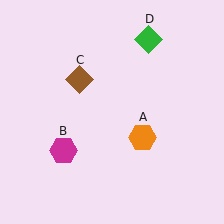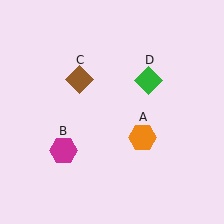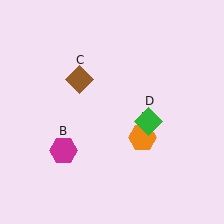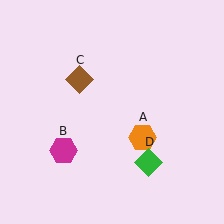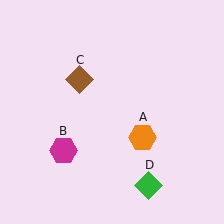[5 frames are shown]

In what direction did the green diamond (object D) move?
The green diamond (object D) moved down.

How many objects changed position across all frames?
1 object changed position: green diamond (object D).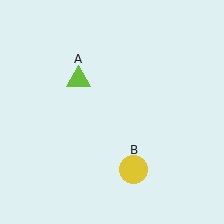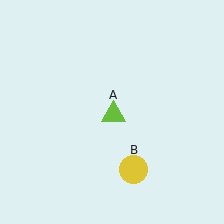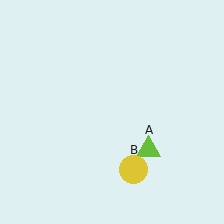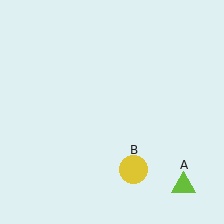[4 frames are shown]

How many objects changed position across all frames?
1 object changed position: lime triangle (object A).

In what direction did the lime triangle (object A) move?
The lime triangle (object A) moved down and to the right.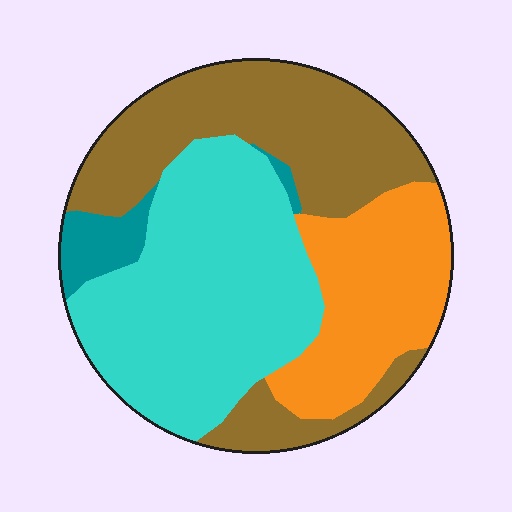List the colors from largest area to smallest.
From largest to smallest: cyan, brown, orange, teal.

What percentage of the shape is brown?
Brown takes up about one third (1/3) of the shape.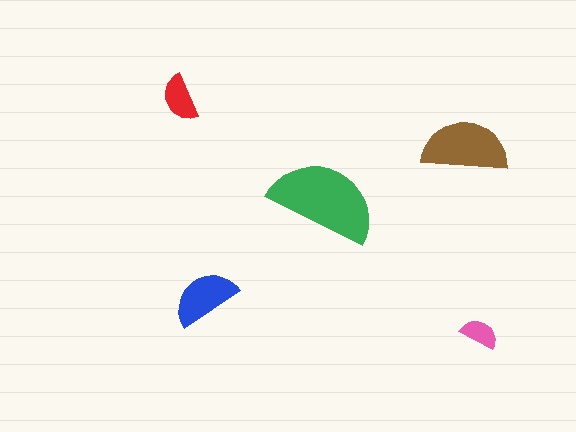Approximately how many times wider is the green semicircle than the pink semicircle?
About 3 times wider.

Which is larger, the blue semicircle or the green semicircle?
The green one.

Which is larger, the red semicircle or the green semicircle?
The green one.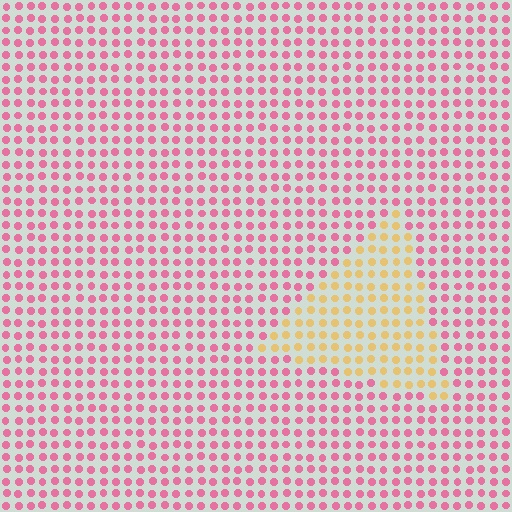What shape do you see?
I see a triangle.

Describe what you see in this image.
The image is filled with small pink elements in a uniform arrangement. A triangle-shaped region is visible where the elements are tinted to a slightly different hue, forming a subtle color boundary.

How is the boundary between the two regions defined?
The boundary is defined purely by a slight shift in hue (about 67 degrees). Spacing, size, and orientation are identical on both sides.